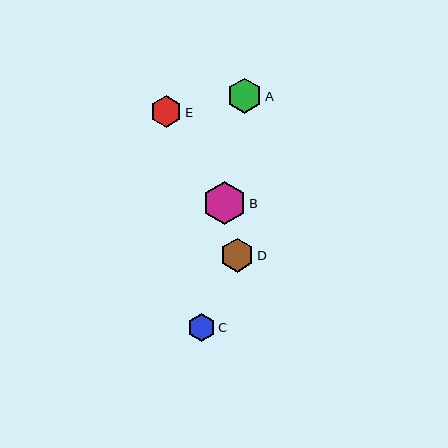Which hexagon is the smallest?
Hexagon C is the smallest with a size of approximately 28 pixels.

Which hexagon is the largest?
Hexagon B is the largest with a size of approximately 43 pixels.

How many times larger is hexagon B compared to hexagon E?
Hexagon B is approximately 1.4 times the size of hexagon E.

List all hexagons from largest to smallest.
From largest to smallest: B, A, D, E, C.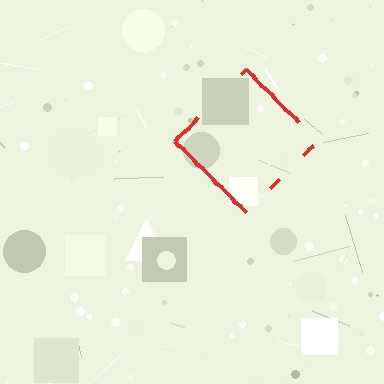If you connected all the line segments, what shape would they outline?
They would outline a diamond.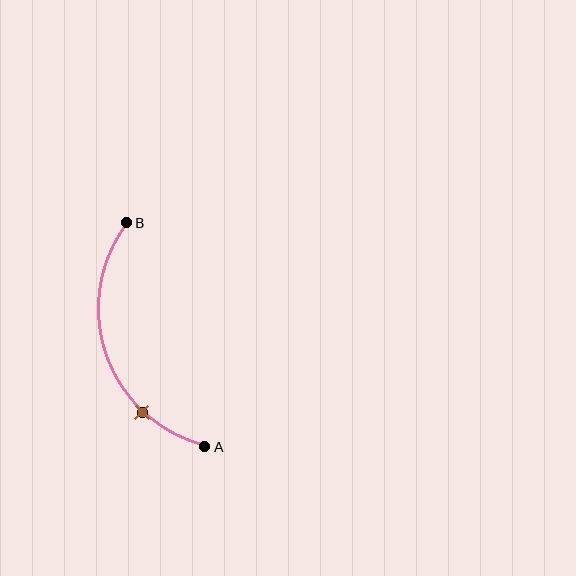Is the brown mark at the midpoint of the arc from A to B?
No. The brown mark lies on the arc but is closer to endpoint A. The arc midpoint would be at the point on the curve equidistant along the arc from both A and B.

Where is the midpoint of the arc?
The arc midpoint is the point on the curve farthest from the straight line joining A and B. It sits to the left of that line.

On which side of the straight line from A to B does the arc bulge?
The arc bulges to the left of the straight line connecting A and B.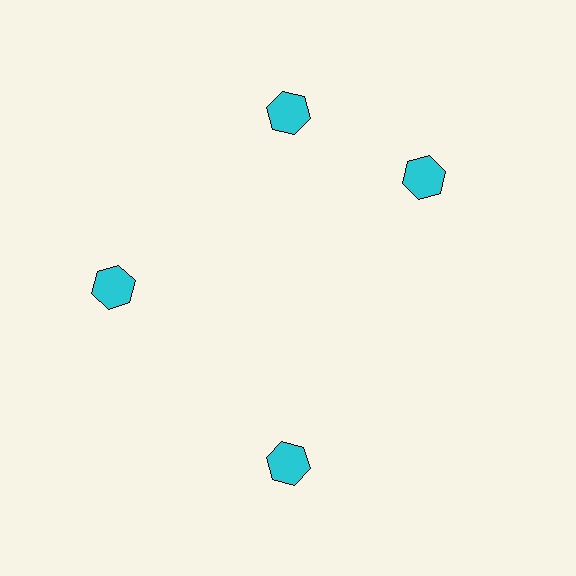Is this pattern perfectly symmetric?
No. The 4 cyan hexagons are arranged in a ring, but one element near the 3 o'clock position is rotated out of alignment along the ring, breaking the 4-fold rotational symmetry.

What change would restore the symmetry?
The symmetry would be restored by rotating it back into even spacing with its neighbors so that all 4 hexagons sit at equal angles and equal distance from the center.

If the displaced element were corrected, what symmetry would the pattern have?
It would have 4-fold rotational symmetry — the pattern would map onto itself every 90 degrees.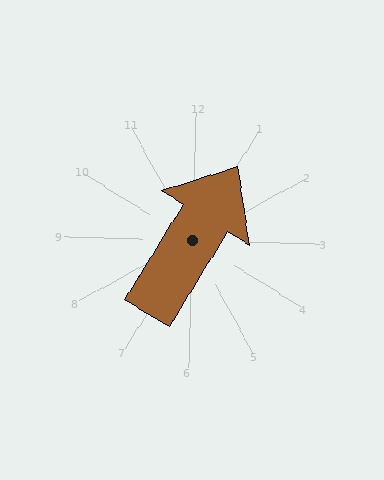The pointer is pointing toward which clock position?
Roughly 1 o'clock.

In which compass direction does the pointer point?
Northeast.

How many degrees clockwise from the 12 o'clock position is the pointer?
Approximately 30 degrees.